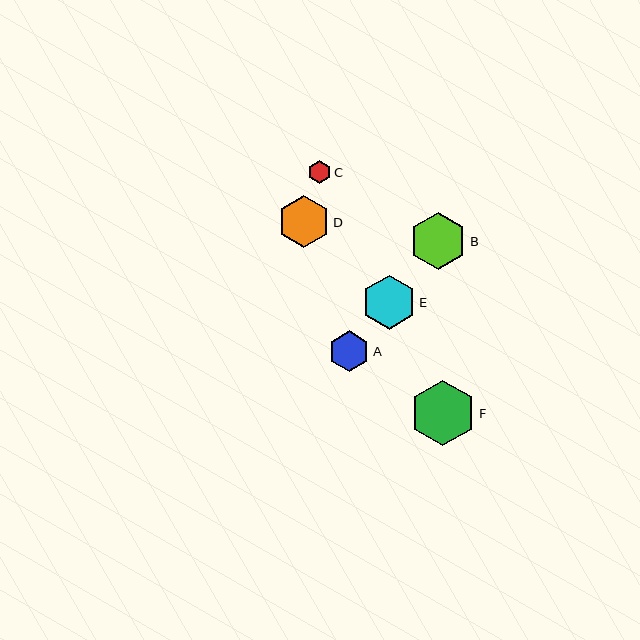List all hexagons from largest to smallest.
From largest to smallest: F, B, E, D, A, C.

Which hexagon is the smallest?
Hexagon C is the smallest with a size of approximately 23 pixels.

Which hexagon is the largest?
Hexagon F is the largest with a size of approximately 66 pixels.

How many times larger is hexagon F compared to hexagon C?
Hexagon F is approximately 2.9 times the size of hexagon C.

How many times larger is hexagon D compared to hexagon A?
Hexagon D is approximately 1.3 times the size of hexagon A.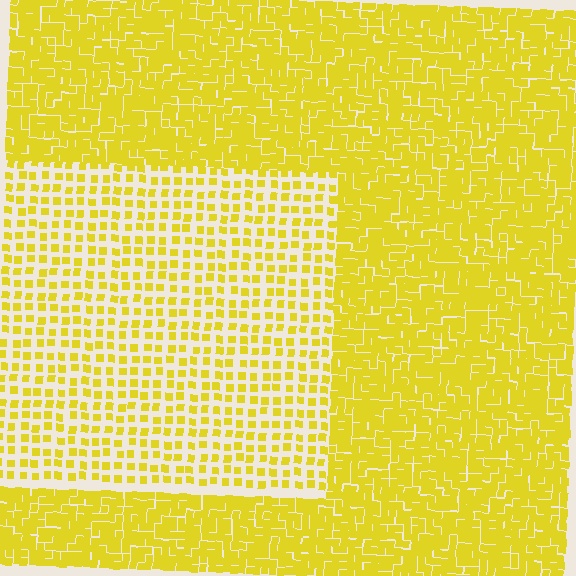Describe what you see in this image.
The image contains small yellow elements arranged at two different densities. A rectangle-shaped region is visible where the elements are less densely packed than the surrounding area.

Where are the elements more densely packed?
The elements are more densely packed outside the rectangle boundary.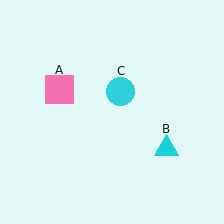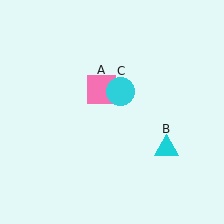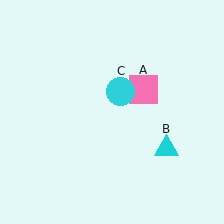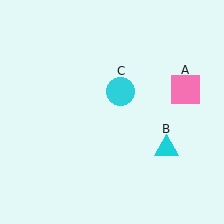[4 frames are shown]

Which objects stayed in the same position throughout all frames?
Cyan triangle (object B) and cyan circle (object C) remained stationary.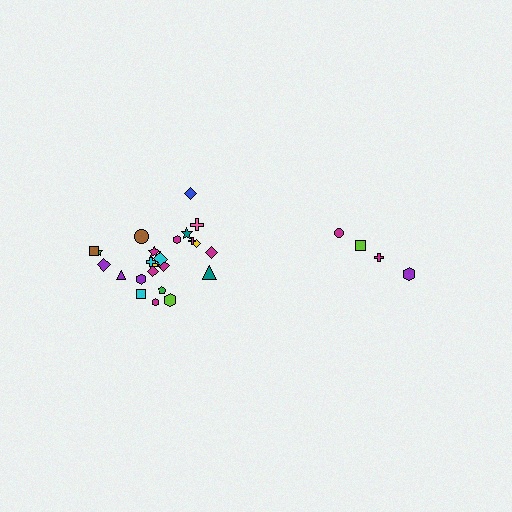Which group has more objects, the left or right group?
The left group.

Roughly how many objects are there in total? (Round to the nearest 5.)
Roughly 30 objects in total.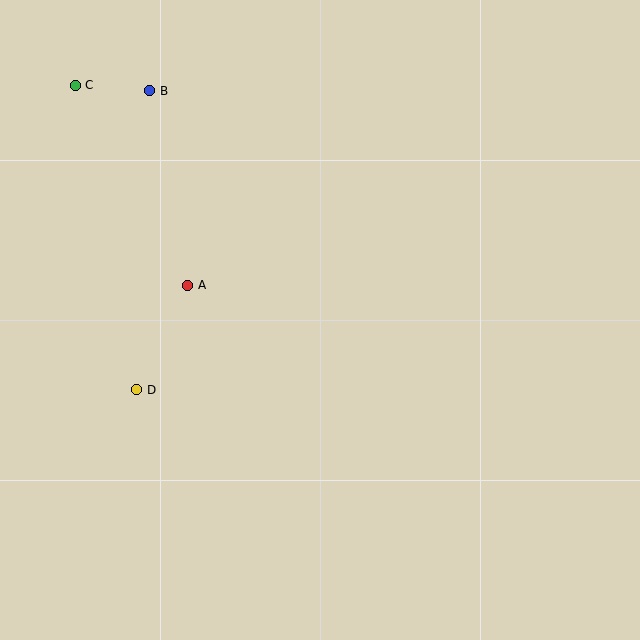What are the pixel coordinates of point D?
Point D is at (137, 390).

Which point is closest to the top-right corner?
Point B is closest to the top-right corner.